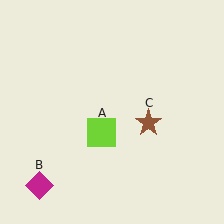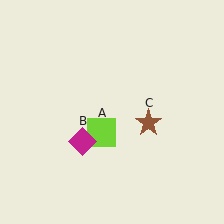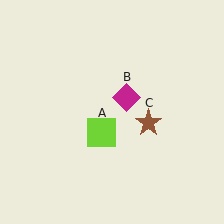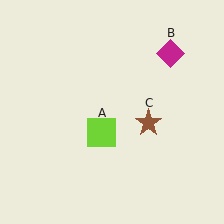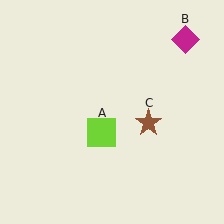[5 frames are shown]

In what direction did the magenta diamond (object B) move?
The magenta diamond (object B) moved up and to the right.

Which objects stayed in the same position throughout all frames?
Lime square (object A) and brown star (object C) remained stationary.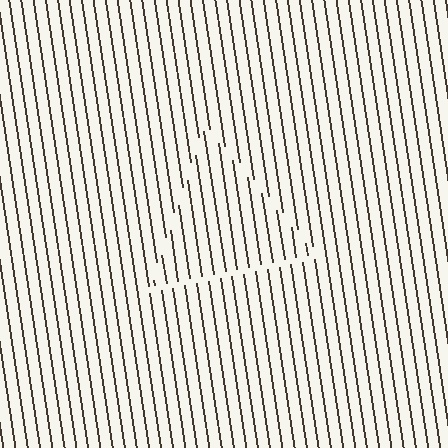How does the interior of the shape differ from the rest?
The interior of the shape contains the same grating, shifted by half a period — the contour is defined by the phase discontinuity where line-ends from the inner and outer gratings abut.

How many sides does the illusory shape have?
3 sides — the line-ends trace a triangle.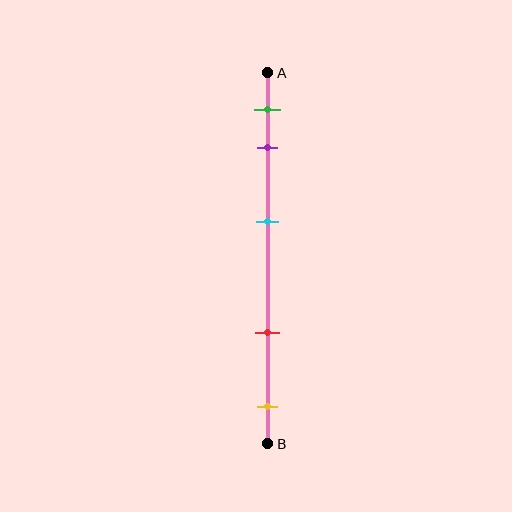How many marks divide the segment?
There are 5 marks dividing the segment.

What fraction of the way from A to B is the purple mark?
The purple mark is approximately 20% (0.2) of the way from A to B.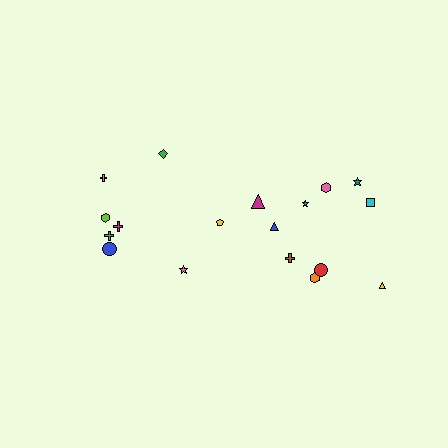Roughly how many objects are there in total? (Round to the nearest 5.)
Roughly 20 objects in total.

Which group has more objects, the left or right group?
The right group.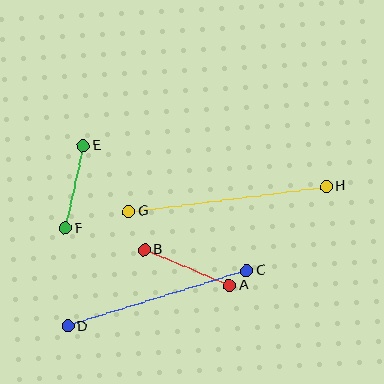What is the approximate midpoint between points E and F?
The midpoint is at approximately (74, 187) pixels.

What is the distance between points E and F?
The distance is approximately 84 pixels.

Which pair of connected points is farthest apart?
Points G and H are farthest apart.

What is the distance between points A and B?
The distance is approximately 92 pixels.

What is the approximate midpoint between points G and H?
The midpoint is at approximately (227, 199) pixels.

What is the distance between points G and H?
The distance is approximately 199 pixels.